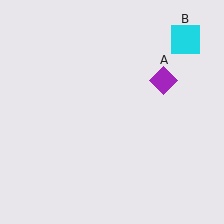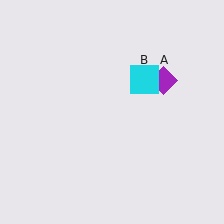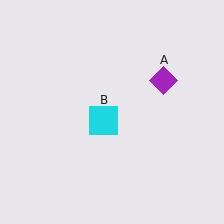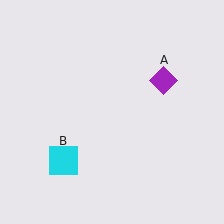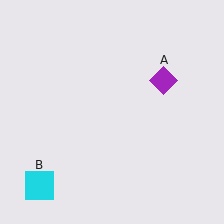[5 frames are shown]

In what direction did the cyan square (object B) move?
The cyan square (object B) moved down and to the left.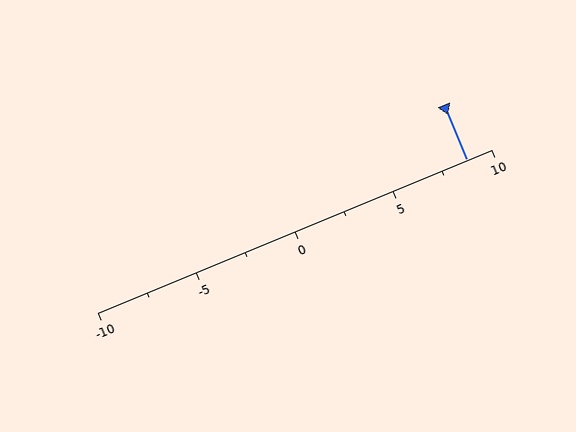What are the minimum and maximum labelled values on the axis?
The axis runs from -10 to 10.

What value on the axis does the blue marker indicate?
The marker indicates approximately 8.8.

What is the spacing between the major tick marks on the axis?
The major ticks are spaced 5 apart.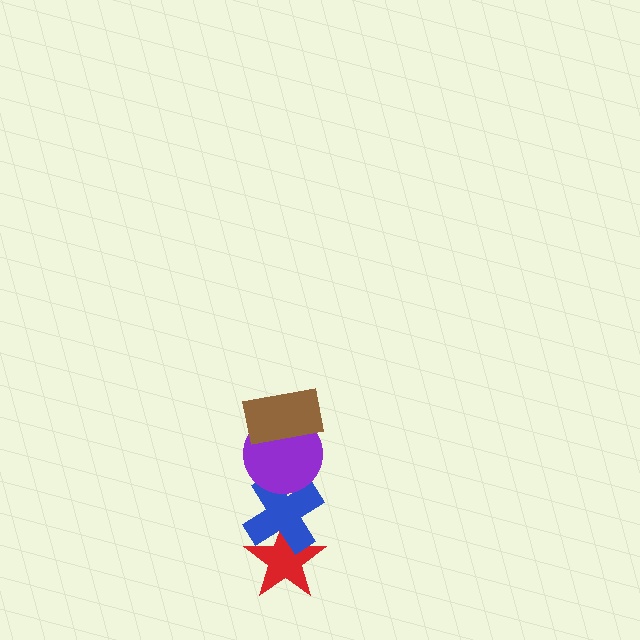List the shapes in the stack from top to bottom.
From top to bottom: the brown rectangle, the purple circle, the blue cross, the red star.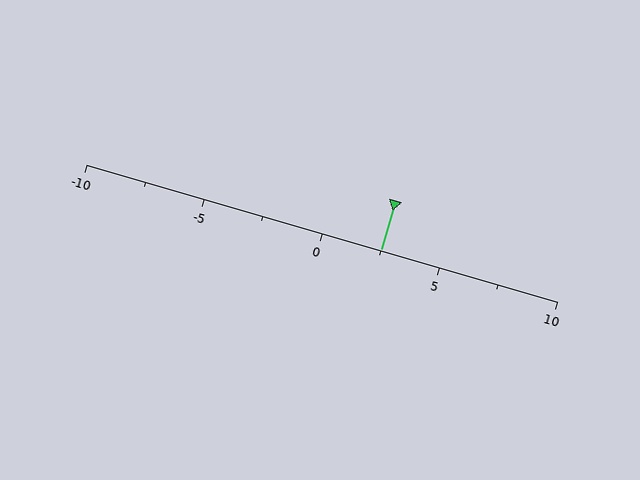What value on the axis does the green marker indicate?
The marker indicates approximately 2.5.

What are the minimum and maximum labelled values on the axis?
The axis runs from -10 to 10.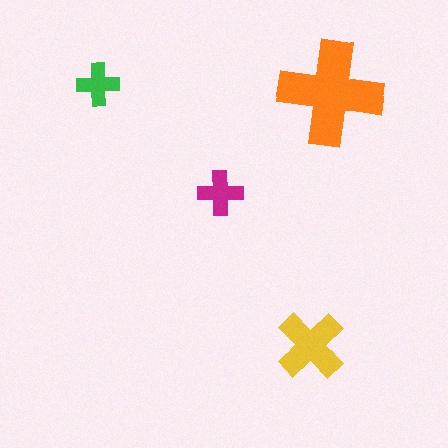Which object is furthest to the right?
The orange cross is rightmost.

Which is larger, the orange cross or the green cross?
The orange one.